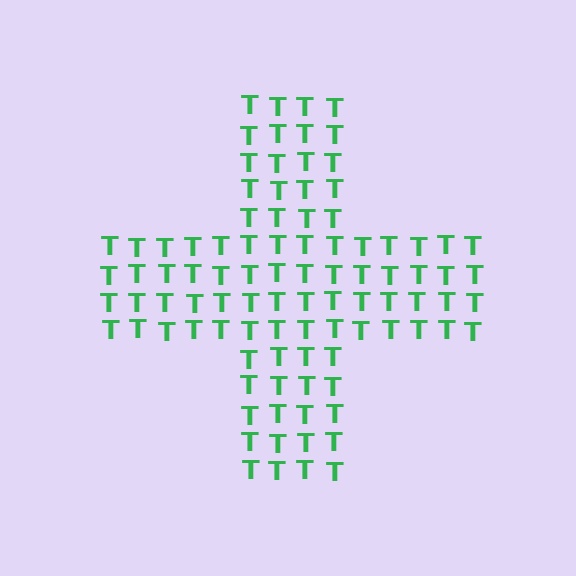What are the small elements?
The small elements are letter T's.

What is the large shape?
The large shape is a cross.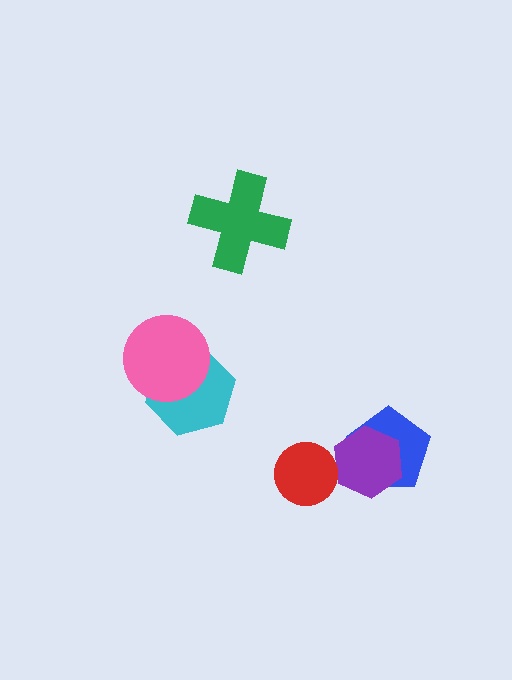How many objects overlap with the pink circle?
1 object overlaps with the pink circle.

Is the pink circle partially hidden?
No, no other shape covers it.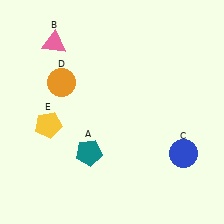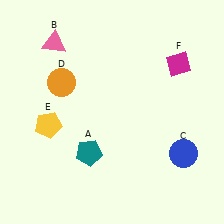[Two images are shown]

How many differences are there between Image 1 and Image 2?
There is 1 difference between the two images.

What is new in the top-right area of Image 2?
A magenta diamond (F) was added in the top-right area of Image 2.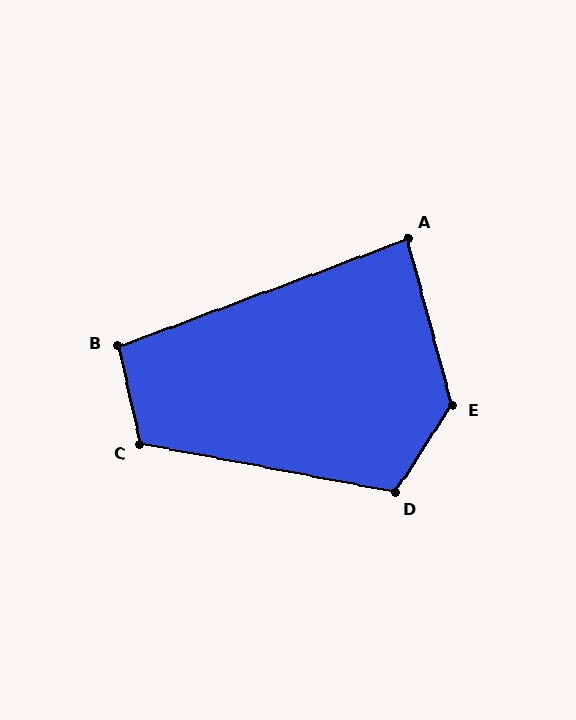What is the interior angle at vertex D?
Approximately 112 degrees (obtuse).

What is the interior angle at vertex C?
Approximately 113 degrees (obtuse).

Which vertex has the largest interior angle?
E, at approximately 132 degrees.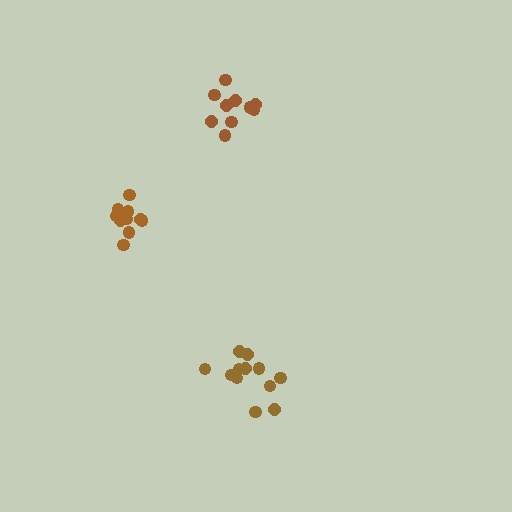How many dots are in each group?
Group 1: 10 dots, Group 2: 12 dots, Group 3: 10 dots (32 total).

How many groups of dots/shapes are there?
There are 3 groups.